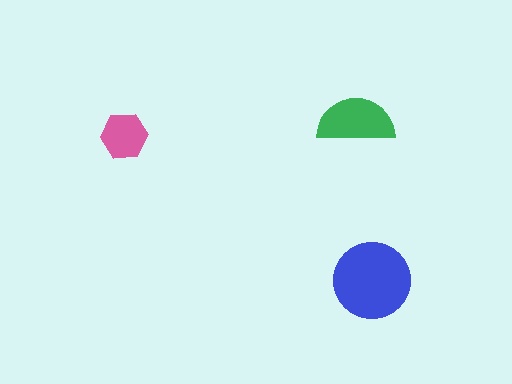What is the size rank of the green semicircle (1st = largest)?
2nd.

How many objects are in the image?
There are 3 objects in the image.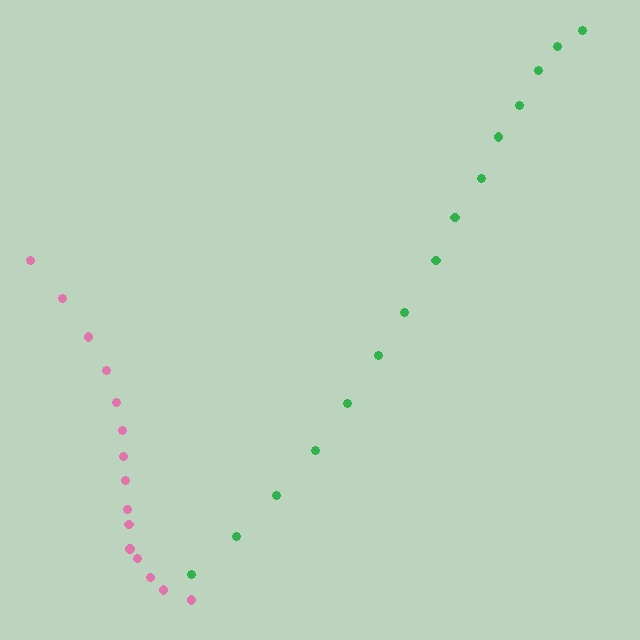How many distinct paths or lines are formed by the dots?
There are 2 distinct paths.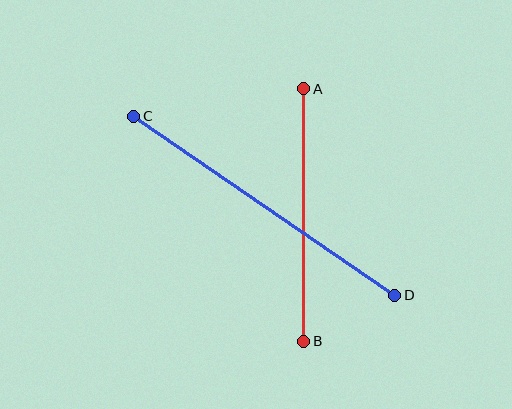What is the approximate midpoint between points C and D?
The midpoint is at approximately (264, 206) pixels.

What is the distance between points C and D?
The distance is approximately 316 pixels.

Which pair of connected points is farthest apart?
Points C and D are farthest apart.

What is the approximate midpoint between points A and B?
The midpoint is at approximately (304, 215) pixels.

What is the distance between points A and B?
The distance is approximately 252 pixels.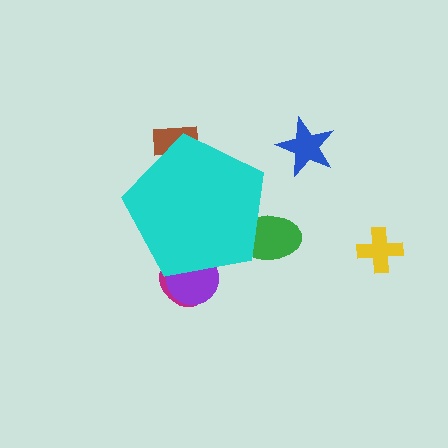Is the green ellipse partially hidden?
Yes, the green ellipse is partially hidden behind the cyan pentagon.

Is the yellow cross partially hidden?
No, the yellow cross is fully visible.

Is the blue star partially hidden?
No, the blue star is fully visible.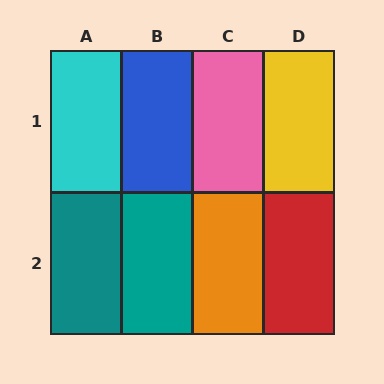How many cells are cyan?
1 cell is cyan.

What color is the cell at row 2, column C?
Orange.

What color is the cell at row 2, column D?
Red.